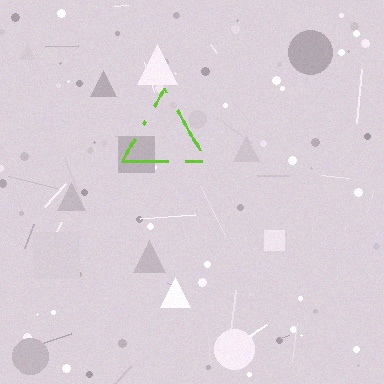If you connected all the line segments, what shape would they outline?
They would outline a triangle.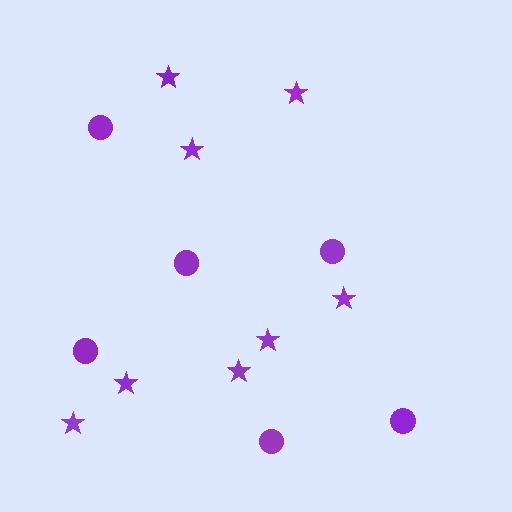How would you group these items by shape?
There are 2 groups: one group of circles (6) and one group of stars (8).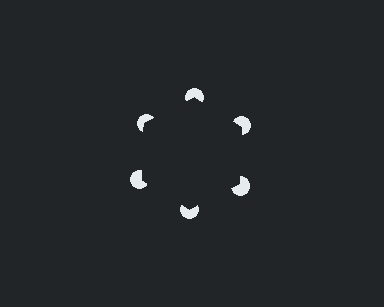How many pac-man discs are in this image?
There are 6 — one at each vertex of the illusory hexagon.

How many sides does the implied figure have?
6 sides.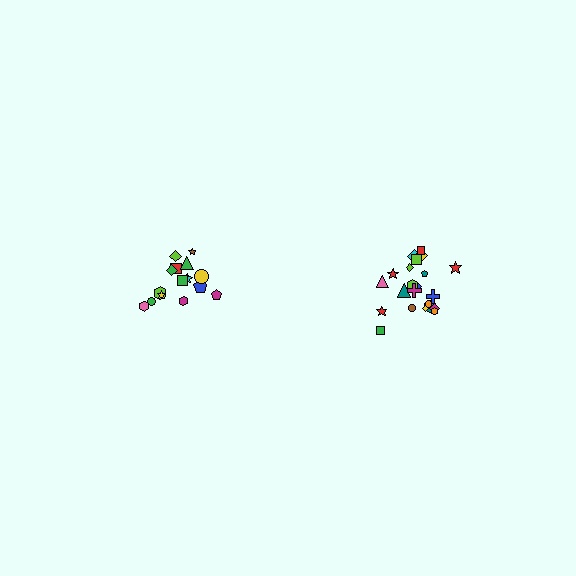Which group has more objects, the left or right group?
The right group.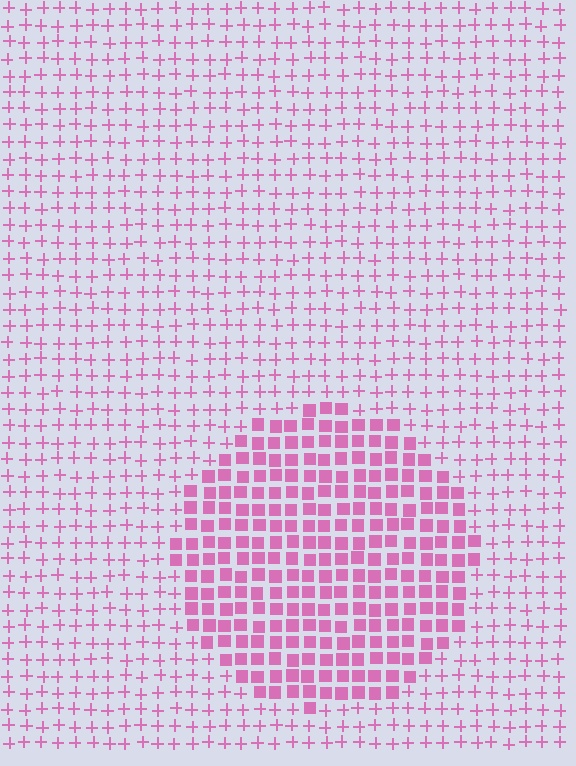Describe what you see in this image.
The image is filled with small pink elements arranged in a uniform grid. A circle-shaped region contains squares, while the surrounding area contains plus signs. The boundary is defined purely by the change in element shape.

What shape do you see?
I see a circle.